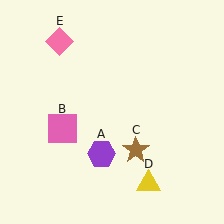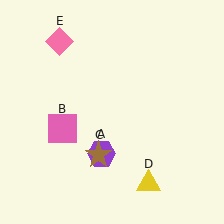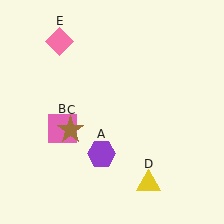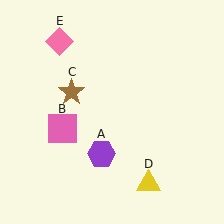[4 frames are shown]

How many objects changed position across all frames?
1 object changed position: brown star (object C).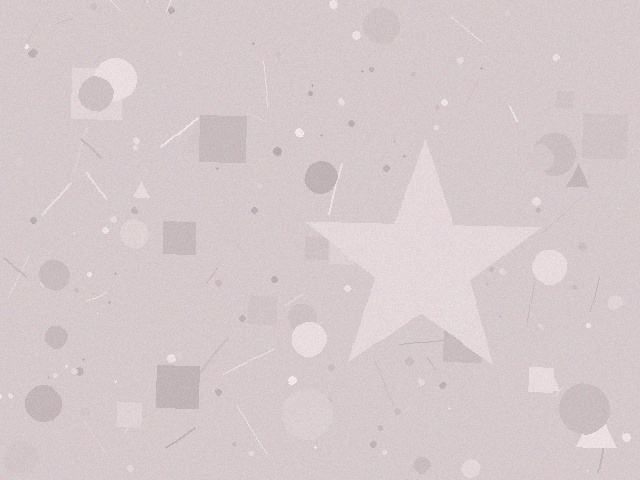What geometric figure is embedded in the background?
A star is embedded in the background.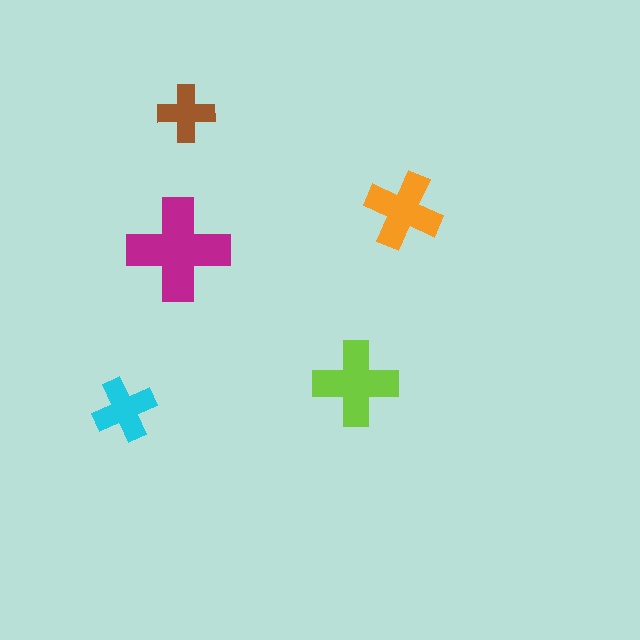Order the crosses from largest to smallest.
the magenta one, the lime one, the orange one, the cyan one, the brown one.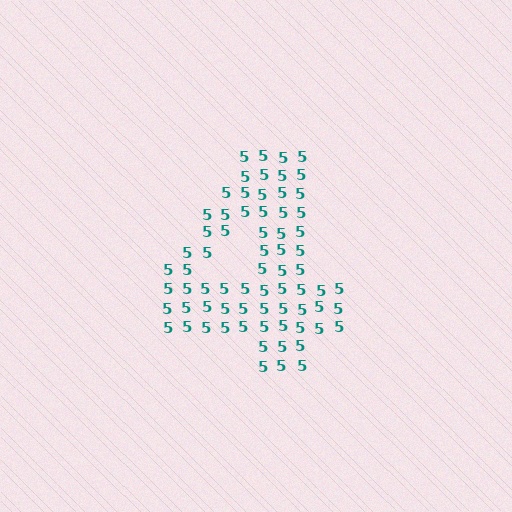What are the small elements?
The small elements are digit 5's.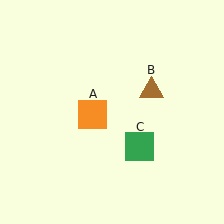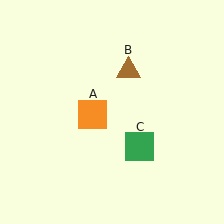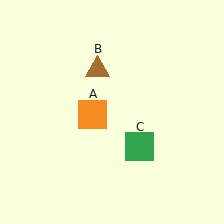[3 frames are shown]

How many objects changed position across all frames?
1 object changed position: brown triangle (object B).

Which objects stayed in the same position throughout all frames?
Orange square (object A) and green square (object C) remained stationary.